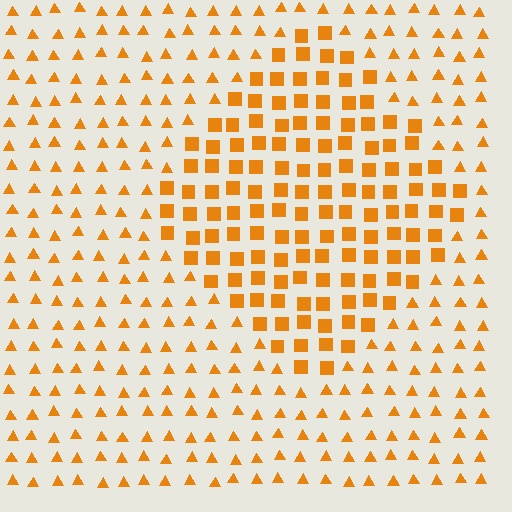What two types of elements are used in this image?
The image uses squares inside the diamond region and triangles outside it.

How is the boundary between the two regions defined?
The boundary is defined by a change in element shape: squares inside vs. triangles outside. All elements share the same color and spacing.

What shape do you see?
I see a diamond.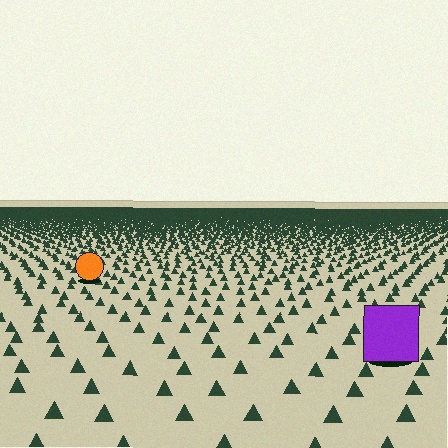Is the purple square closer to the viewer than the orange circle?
Yes. The purple square is closer — you can tell from the texture gradient: the ground texture is coarser near it.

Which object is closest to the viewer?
The purple square is closest. The texture marks near it are larger and more spread out.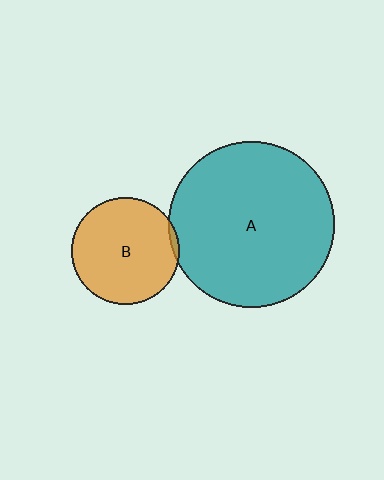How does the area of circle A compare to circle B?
Approximately 2.4 times.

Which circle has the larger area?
Circle A (teal).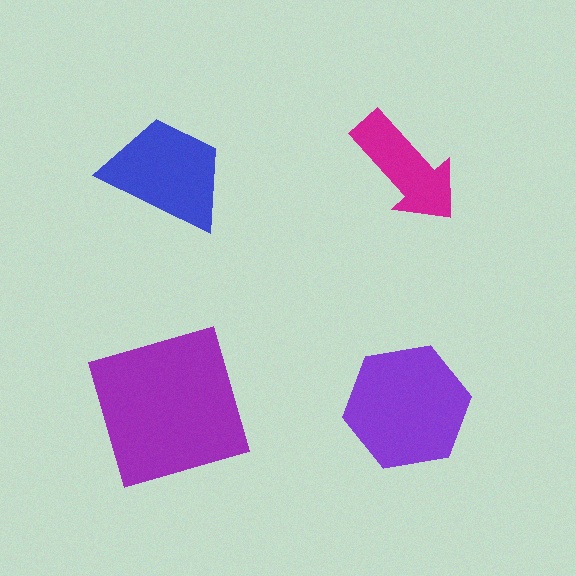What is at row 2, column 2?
A purple hexagon.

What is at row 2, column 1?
A purple square.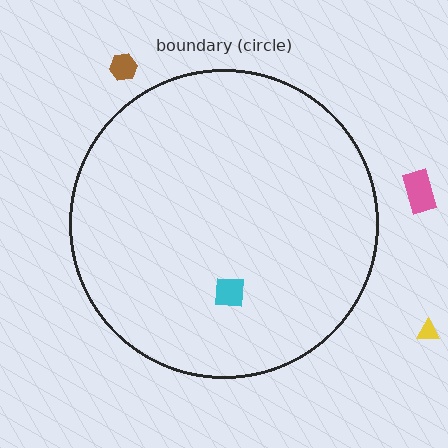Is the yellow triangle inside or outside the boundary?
Outside.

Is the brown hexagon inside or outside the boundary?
Outside.